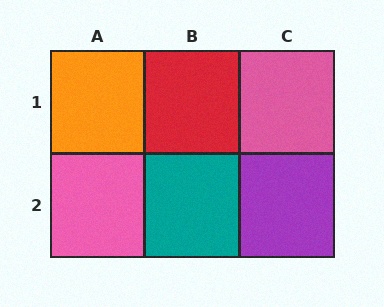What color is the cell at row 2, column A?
Pink.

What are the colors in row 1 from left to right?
Orange, red, pink.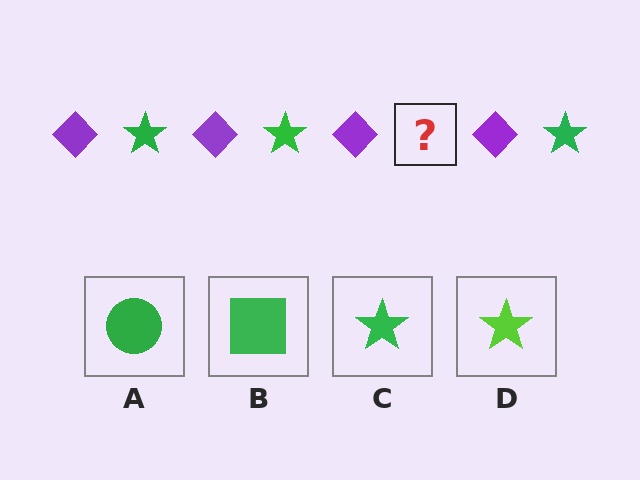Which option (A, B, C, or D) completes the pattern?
C.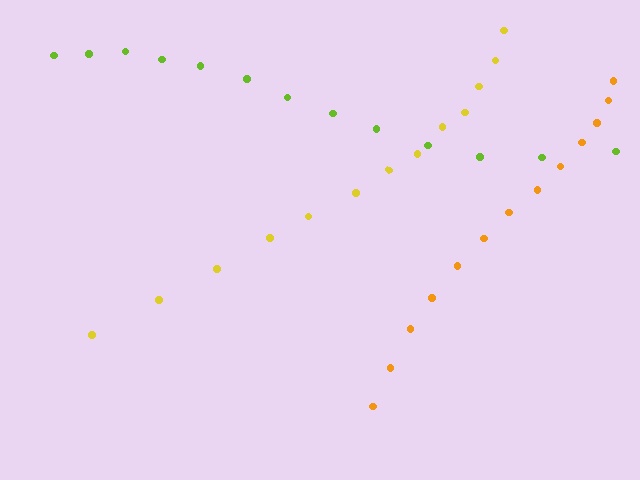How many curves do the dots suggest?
There are 3 distinct paths.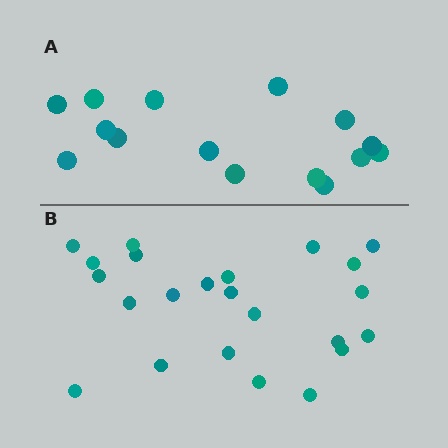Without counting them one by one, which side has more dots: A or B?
Region B (the bottom region) has more dots.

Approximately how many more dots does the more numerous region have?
Region B has roughly 8 or so more dots than region A.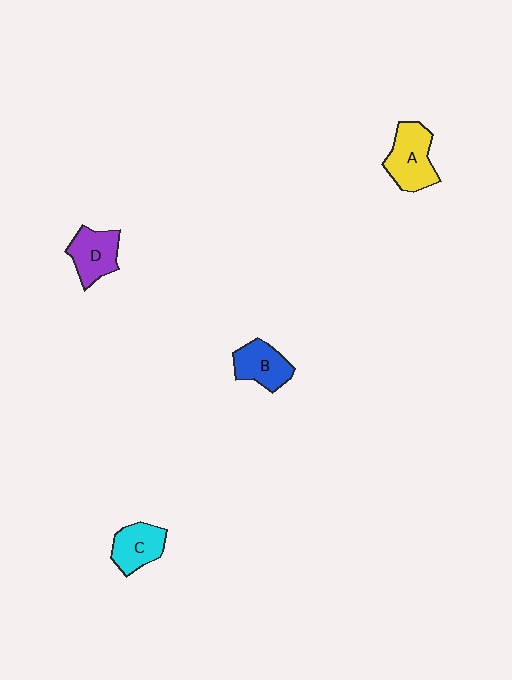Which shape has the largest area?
Shape A (yellow).